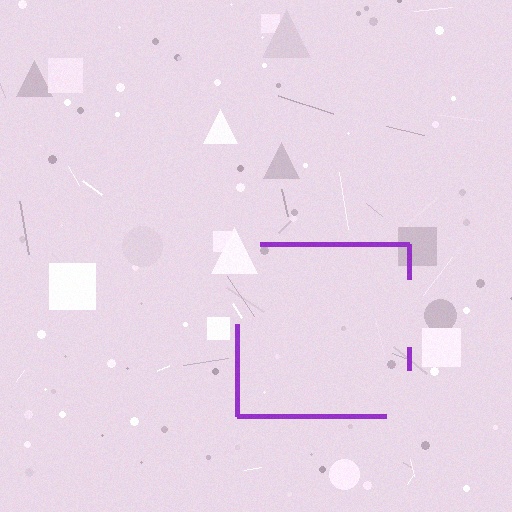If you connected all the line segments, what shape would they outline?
They would outline a square.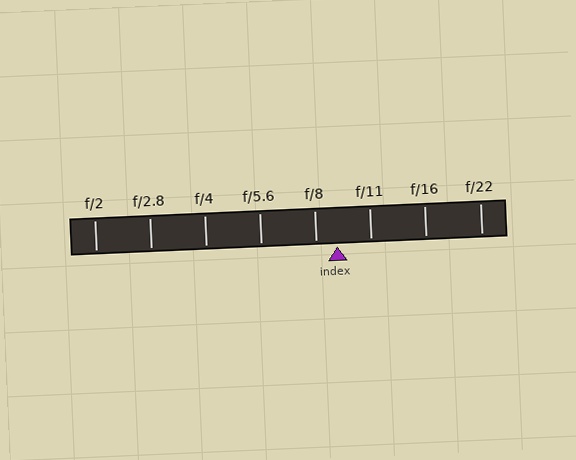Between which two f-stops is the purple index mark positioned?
The index mark is between f/8 and f/11.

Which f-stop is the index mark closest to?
The index mark is closest to f/8.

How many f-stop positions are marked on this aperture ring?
There are 8 f-stop positions marked.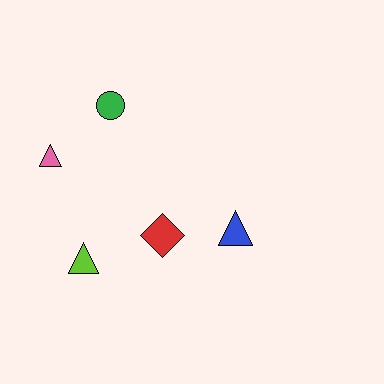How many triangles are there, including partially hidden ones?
There are 3 triangles.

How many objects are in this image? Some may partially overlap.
There are 5 objects.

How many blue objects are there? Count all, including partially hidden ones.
There is 1 blue object.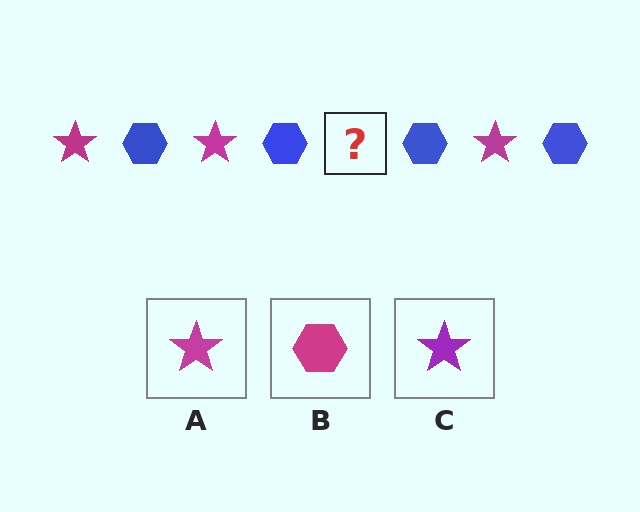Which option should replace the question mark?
Option A.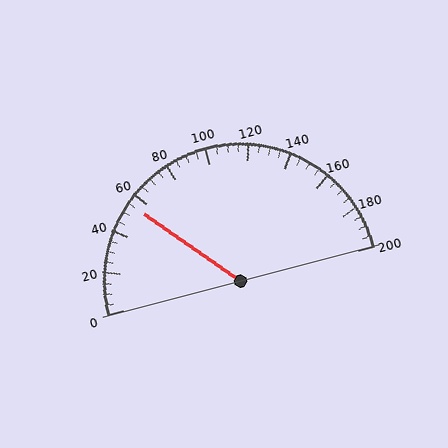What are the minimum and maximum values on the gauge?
The gauge ranges from 0 to 200.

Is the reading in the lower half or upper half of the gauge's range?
The reading is in the lower half of the range (0 to 200).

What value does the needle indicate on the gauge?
The needle indicates approximately 55.